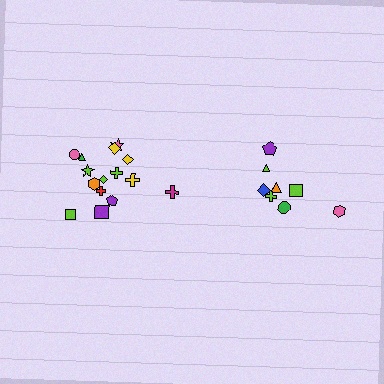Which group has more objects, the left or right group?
The left group.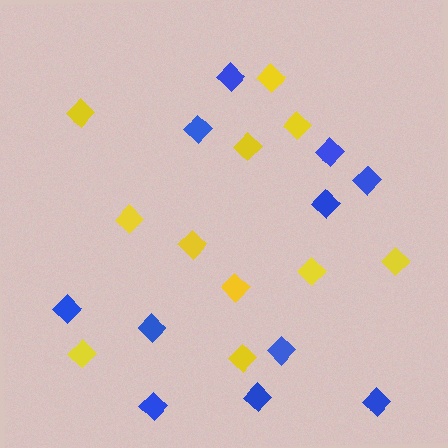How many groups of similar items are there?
There are 2 groups: one group of blue diamonds (11) and one group of yellow diamonds (11).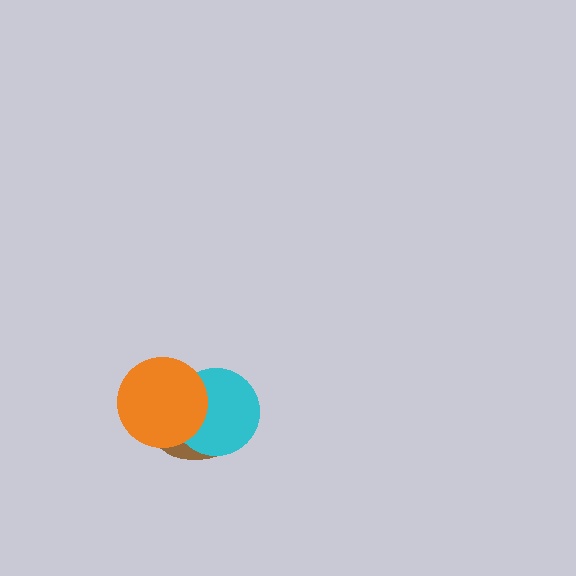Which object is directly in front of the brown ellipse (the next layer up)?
The cyan circle is directly in front of the brown ellipse.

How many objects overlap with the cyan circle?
2 objects overlap with the cyan circle.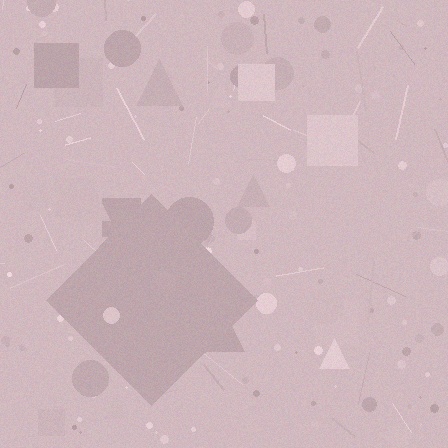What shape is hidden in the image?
A diamond is hidden in the image.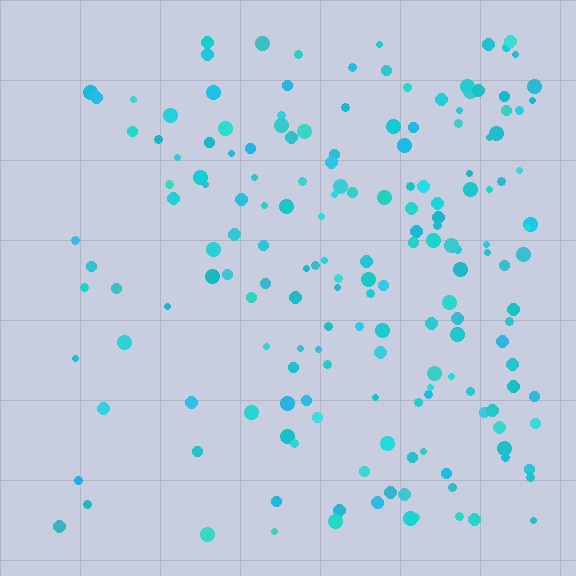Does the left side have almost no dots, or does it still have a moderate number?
Still a moderate number, just noticeably fewer than the right.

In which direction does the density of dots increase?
From left to right, with the right side densest.